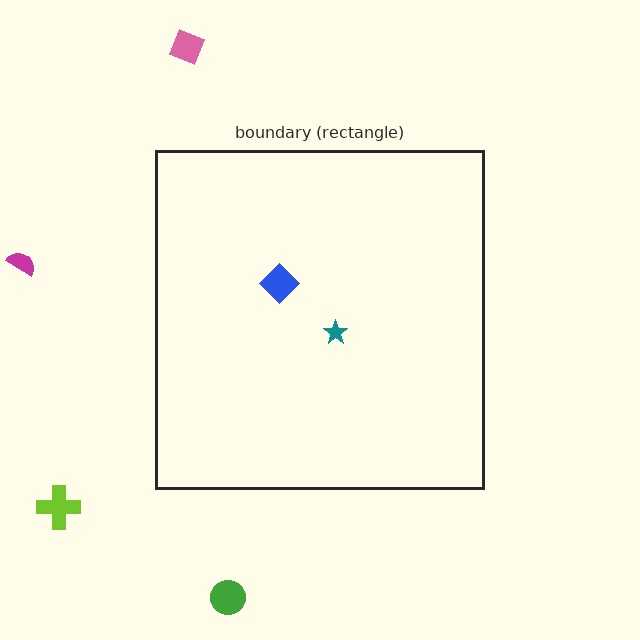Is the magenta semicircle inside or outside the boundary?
Outside.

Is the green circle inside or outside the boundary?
Outside.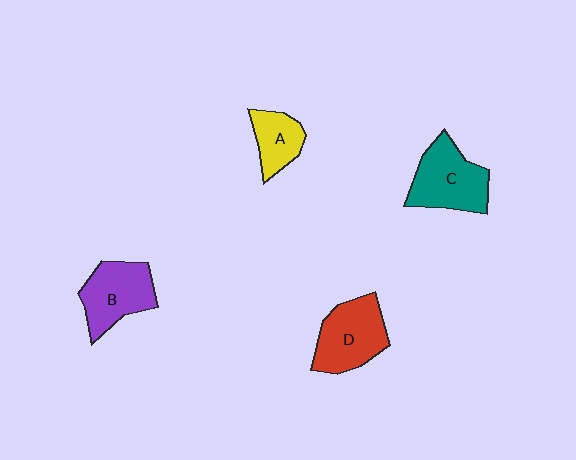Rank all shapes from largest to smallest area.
From largest to smallest: C (teal), D (red), B (purple), A (yellow).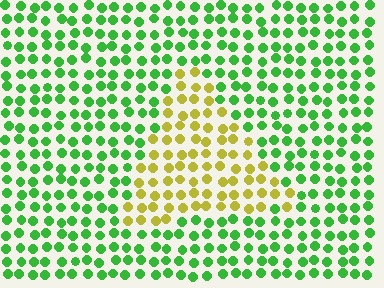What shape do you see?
I see a triangle.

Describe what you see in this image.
The image is filled with small green elements in a uniform arrangement. A triangle-shaped region is visible where the elements are tinted to a slightly different hue, forming a subtle color boundary.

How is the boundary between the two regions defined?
The boundary is defined purely by a slight shift in hue (about 60 degrees). Spacing, size, and orientation are identical on both sides.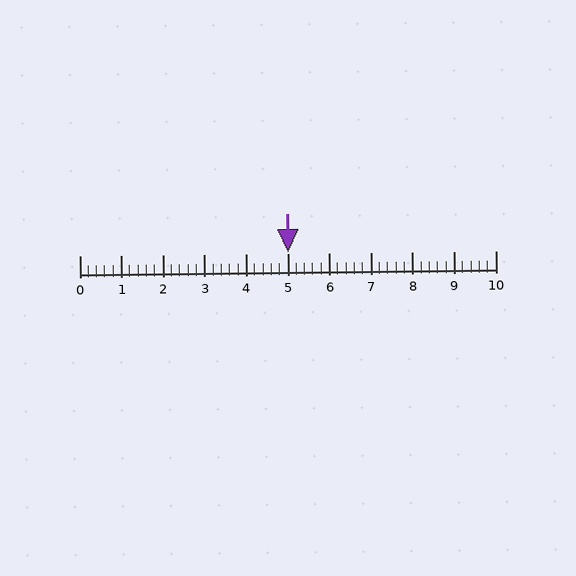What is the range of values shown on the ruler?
The ruler shows values from 0 to 10.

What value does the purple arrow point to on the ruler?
The purple arrow points to approximately 5.0.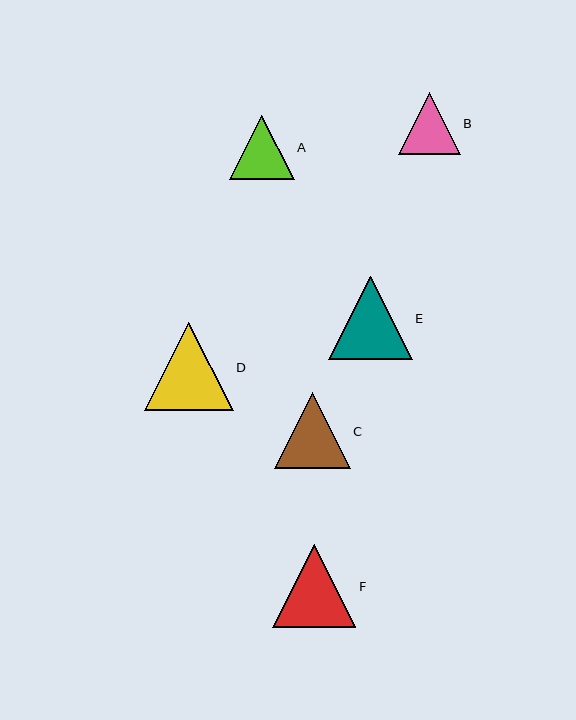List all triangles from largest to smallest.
From largest to smallest: D, E, F, C, A, B.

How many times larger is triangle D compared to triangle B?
Triangle D is approximately 1.4 times the size of triangle B.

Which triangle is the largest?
Triangle D is the largest with a size of approximately 88 pixels.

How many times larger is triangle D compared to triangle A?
Triangle D is approximately 1.4 times the size of triangle A.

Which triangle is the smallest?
Triangle B is the smallest with a size of approximately 61 pixels.